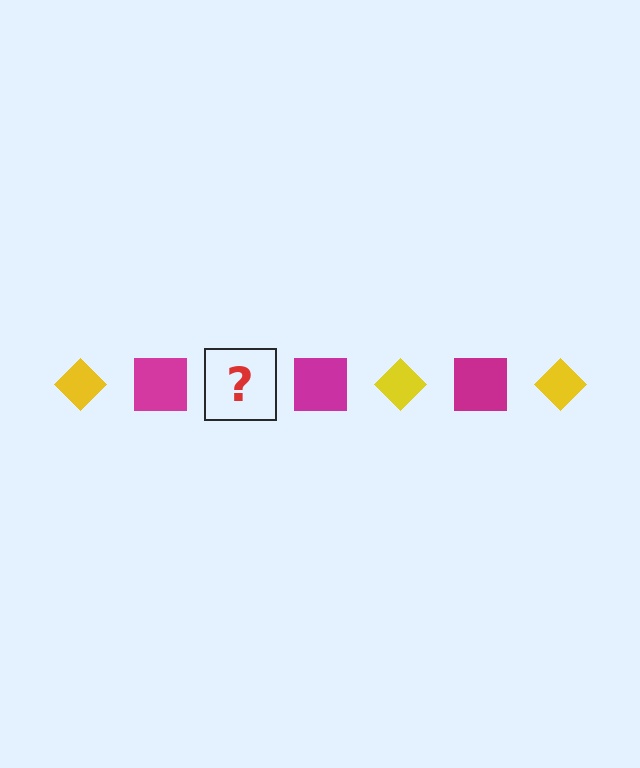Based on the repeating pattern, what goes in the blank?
The blank should be a yellow diamond.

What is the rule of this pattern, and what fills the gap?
The rule is that the pattern alternates between yellow diamond and magenta square. The gap should be filled with a yellow diamond.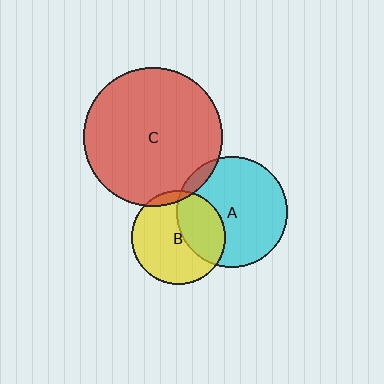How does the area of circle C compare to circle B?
Approximately 2.2 times.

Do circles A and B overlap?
Yes.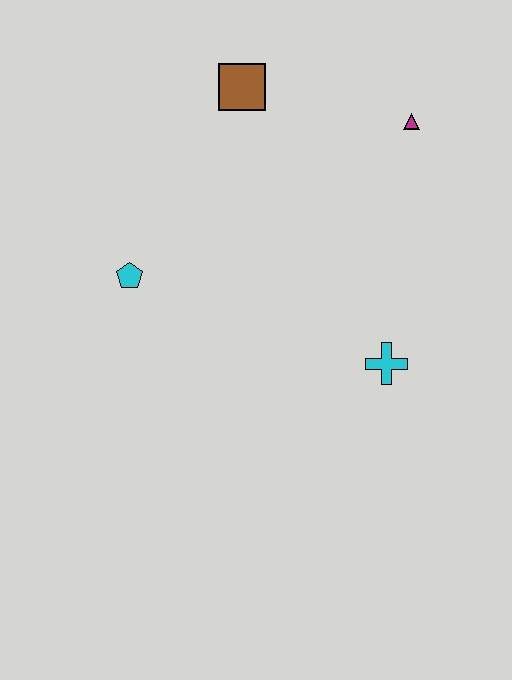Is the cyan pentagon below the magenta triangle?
Yes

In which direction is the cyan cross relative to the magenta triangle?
The cyan cross is below the magenta triangle.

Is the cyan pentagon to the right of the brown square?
No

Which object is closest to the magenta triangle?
The brown square is closest to the magenta triangle.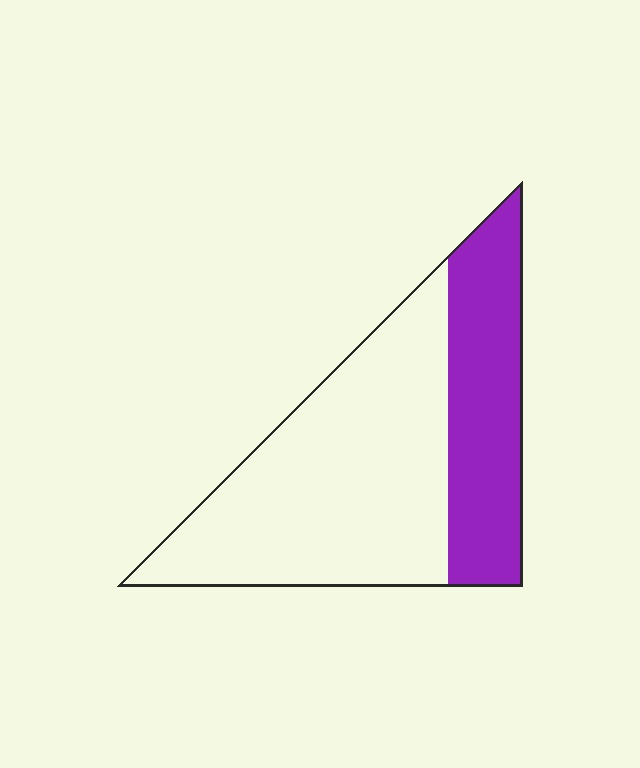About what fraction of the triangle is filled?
About one third (1/3).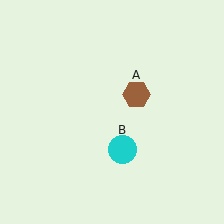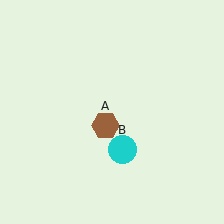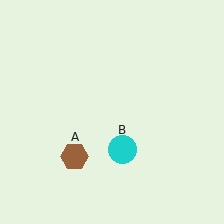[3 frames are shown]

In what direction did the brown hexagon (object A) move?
The brown hexagon (object A) moved down and to the left.